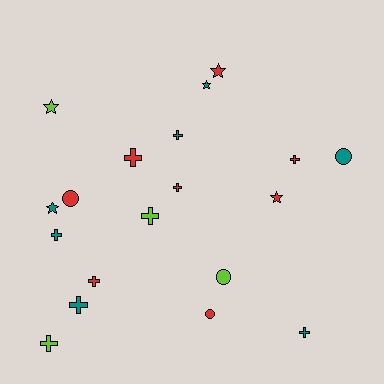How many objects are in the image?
There are 19 objects.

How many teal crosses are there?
There are 4 teal crosses.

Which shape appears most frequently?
Cross, with 10 objects.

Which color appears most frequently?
Red, with 8 objects.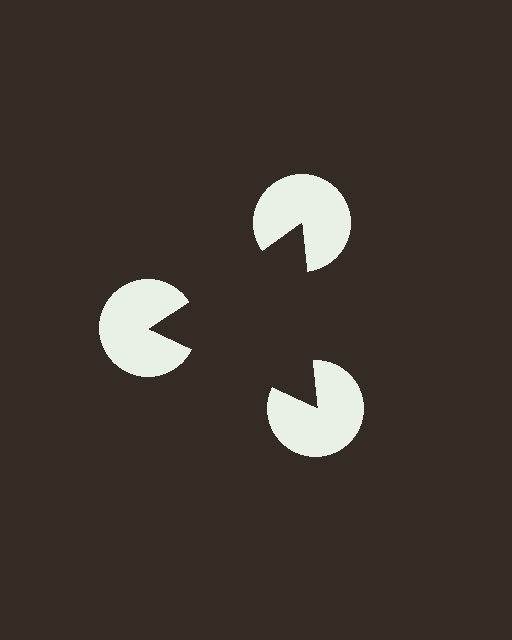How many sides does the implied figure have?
3 sides.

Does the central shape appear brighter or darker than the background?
It typically appears slightly darker than the background, even though no actual brightness change is drawn.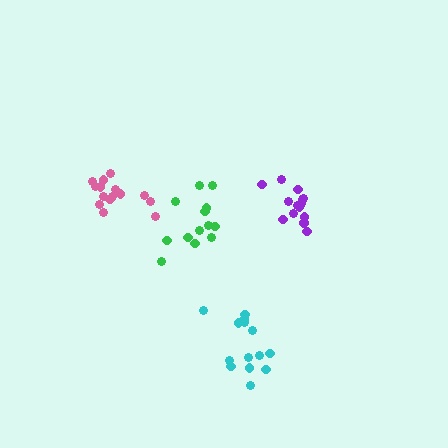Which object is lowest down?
The cyan cluster is bottommost.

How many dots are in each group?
Group 1: 13 dots, Group 2: 14 dots, Group 3: 15 dots, Group 4: 14 dots (56 total).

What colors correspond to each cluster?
The clusters are colored: green, purple, pink, cyan.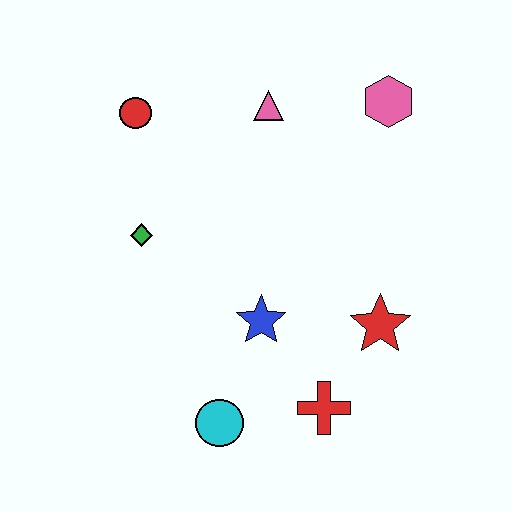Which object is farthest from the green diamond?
The pink hexagon is farthest from the green diamond.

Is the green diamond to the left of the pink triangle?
Yes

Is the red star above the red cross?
Yes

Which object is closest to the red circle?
The green diamond is closest to the red circle.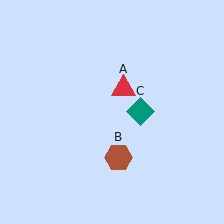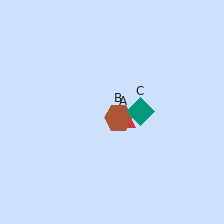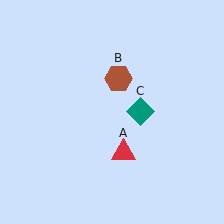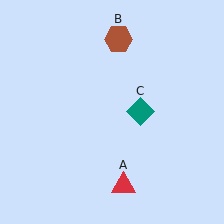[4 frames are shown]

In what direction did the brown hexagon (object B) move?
The brown hexagon (object B) moved up.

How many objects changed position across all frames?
2 objects changed position: red triangle (object A), brown hexagon (object B).